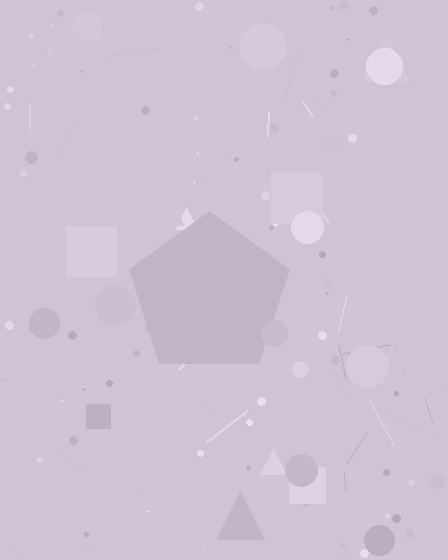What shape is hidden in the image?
A pentagon is hidden in the image.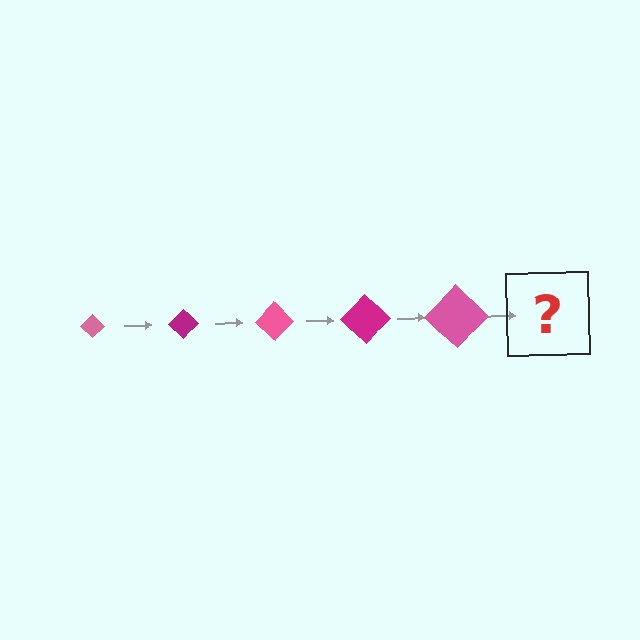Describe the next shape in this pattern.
It should be a magenta diamond, larger than the previous one.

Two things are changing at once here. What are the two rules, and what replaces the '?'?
The two rules are that the diamond grows larger each step and the color cycles through pink and magenta. The '?' should be a magenta diamond, larger than the previous one.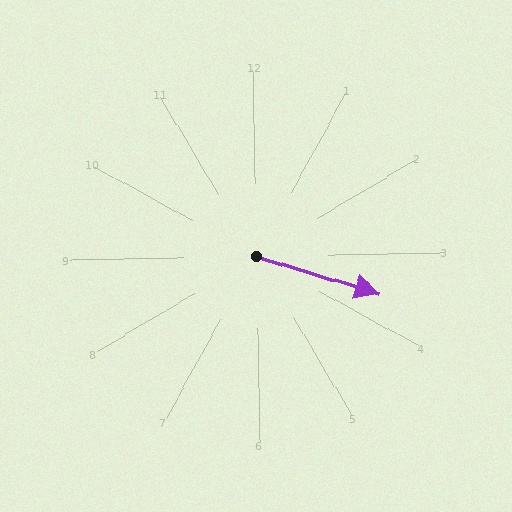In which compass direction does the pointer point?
East.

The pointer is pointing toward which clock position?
Roughly 4 o'clock.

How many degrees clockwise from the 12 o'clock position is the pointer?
Approximately 108 degrees.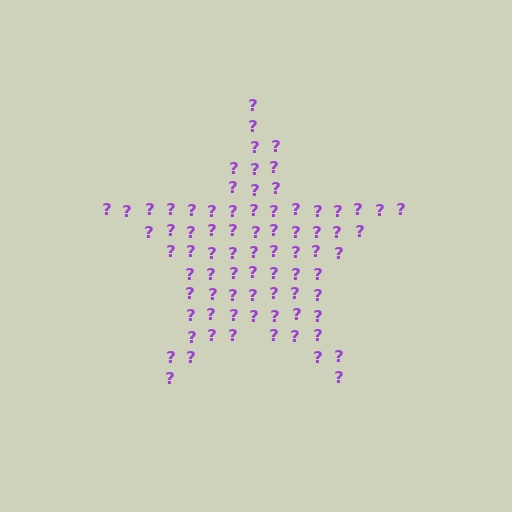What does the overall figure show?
The overall figure shows a star.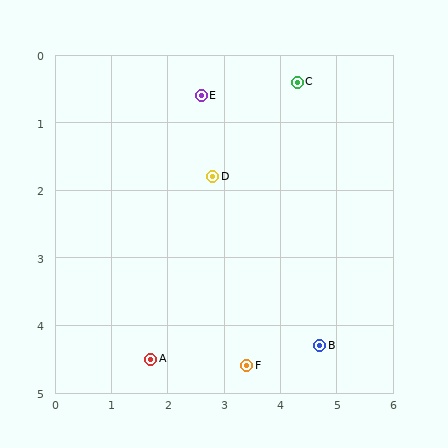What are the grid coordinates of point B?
Point B is at approximately (4.7, 4.3).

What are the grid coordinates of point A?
Point A is at approximately (1.7, 4.5).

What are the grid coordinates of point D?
Point D is at approximately (2.8, 1.8).